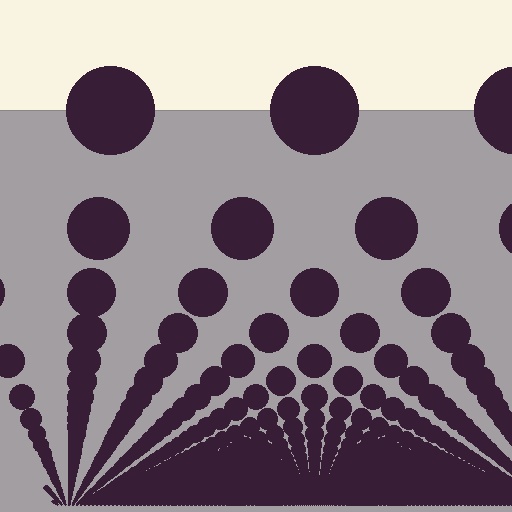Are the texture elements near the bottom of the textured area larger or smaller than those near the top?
Smaller. The gradient is inverted — elements near the bottom are smaller and denser.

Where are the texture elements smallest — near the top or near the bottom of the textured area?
Near the bottom.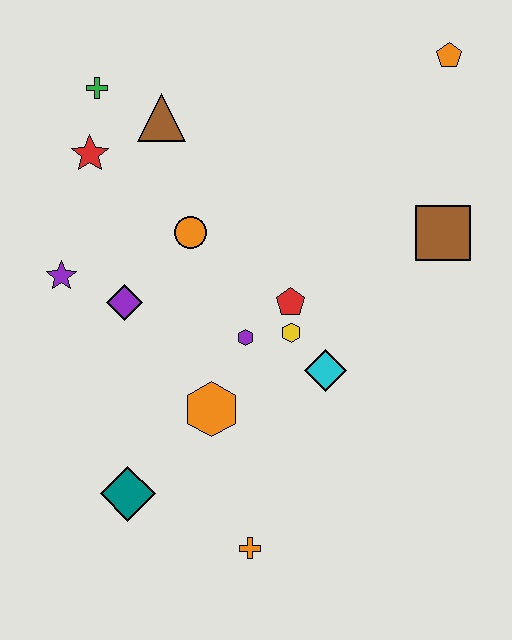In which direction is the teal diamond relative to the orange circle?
The teal diamond is below the orange circle.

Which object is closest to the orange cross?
The teal diamond is closest to the orange cross.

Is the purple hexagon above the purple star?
No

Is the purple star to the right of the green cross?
No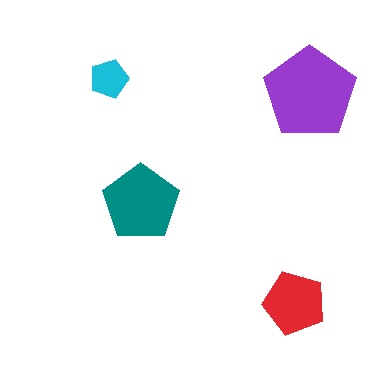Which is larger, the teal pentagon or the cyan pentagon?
The teal one.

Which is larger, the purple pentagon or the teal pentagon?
The purple one.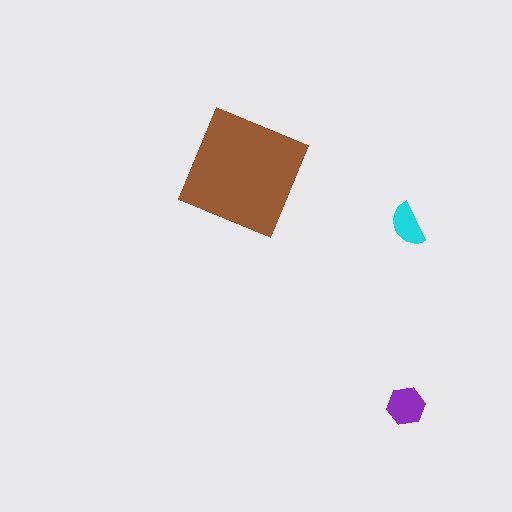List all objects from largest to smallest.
The brown square, the purple hexagon, the cyan semicircle.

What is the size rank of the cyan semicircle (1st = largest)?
3rd.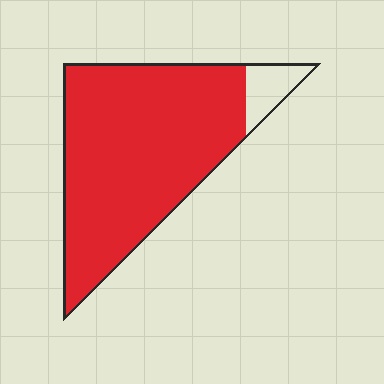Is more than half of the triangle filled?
Yes.